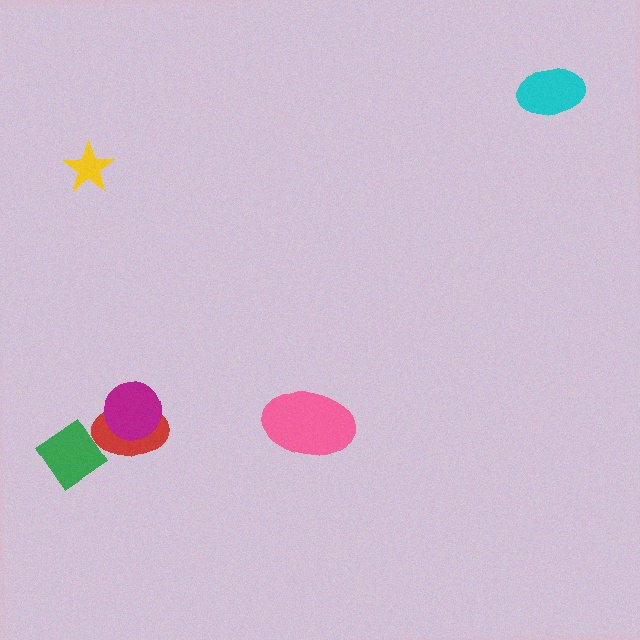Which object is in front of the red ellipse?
The magenta circle is in front of the red ellipse.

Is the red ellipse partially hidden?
Yes, it is partially covered by another shape.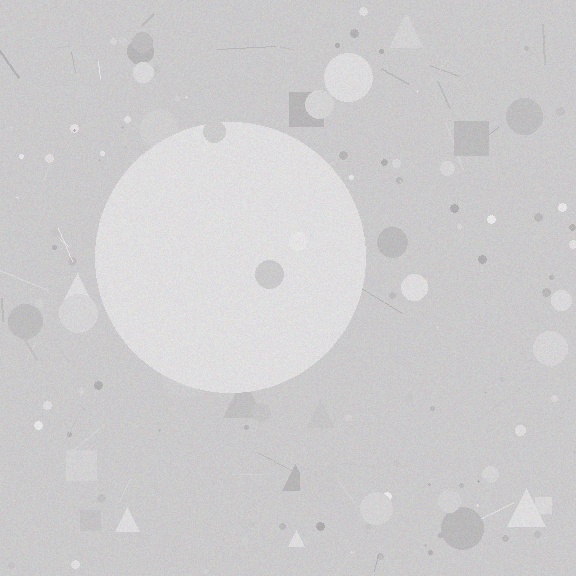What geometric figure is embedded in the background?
A circle is embedded in the background.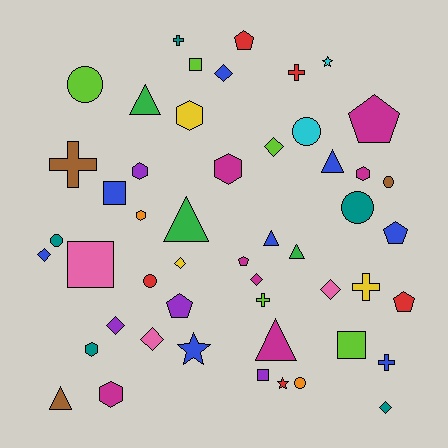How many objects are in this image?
There are 50 objects.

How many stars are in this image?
There are 3 stars.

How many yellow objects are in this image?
There are 3 yellow objects.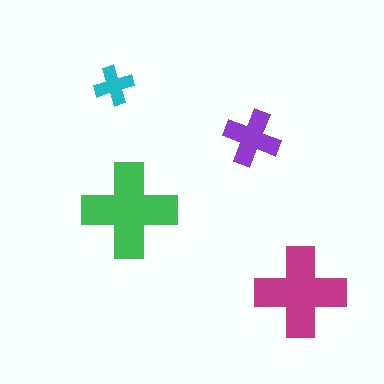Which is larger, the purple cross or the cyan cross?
The purple one.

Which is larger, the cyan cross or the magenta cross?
The magenta one.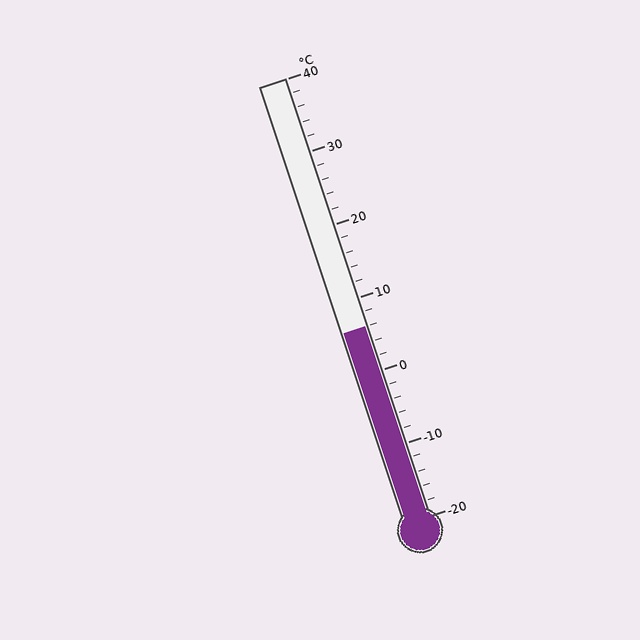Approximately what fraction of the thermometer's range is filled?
The thermometer is filled to approximately 45% of its range.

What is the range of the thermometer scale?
The thermometer scale ranges from -20°C to 40°C.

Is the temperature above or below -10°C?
The temperature is above -10°C.